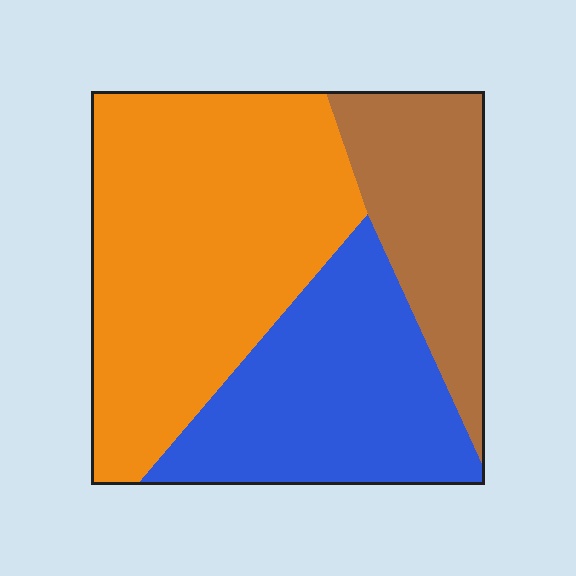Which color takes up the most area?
Orange, at roughly 50%.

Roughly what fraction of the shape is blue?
Blue takes up between a sixth and a third of the shape.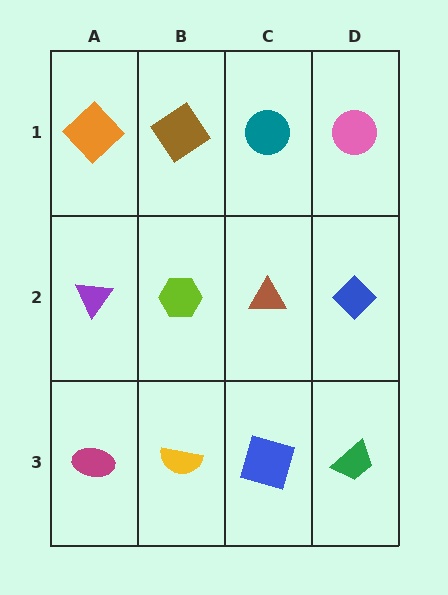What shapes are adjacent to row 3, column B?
A lime hexagon (row 2, column B), a magenta ellipse (row 3, column A), a blue square (row 3, column C).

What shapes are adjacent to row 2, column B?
A brown diamond (row 1, column B), a yellow semicircle (row 3, column B), a purple triangle (row 2, column A), a brown triangle (row 2, column C).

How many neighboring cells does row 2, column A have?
3.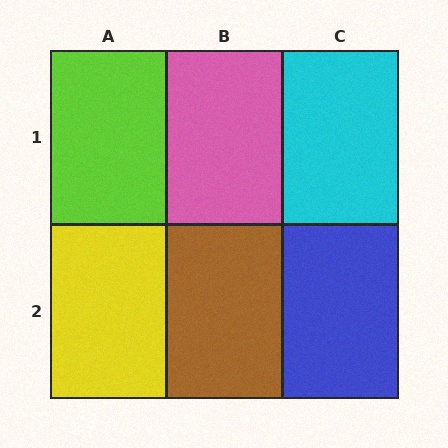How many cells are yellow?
1 cell is yellow.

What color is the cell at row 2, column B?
Brown.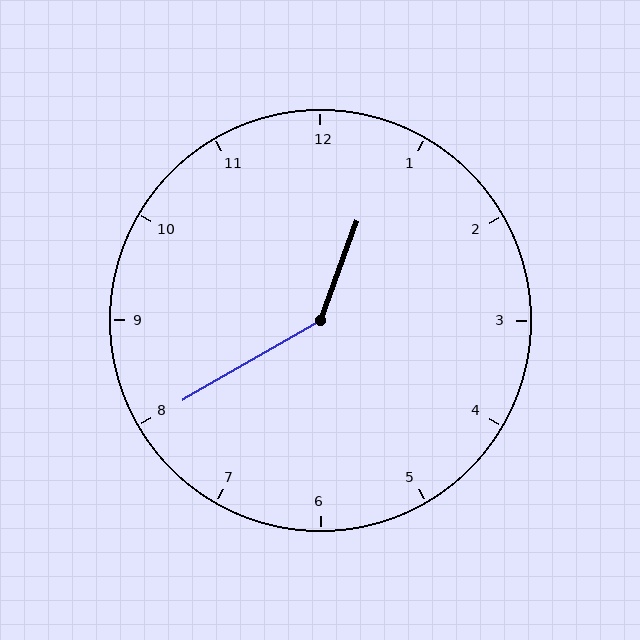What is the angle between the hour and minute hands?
Approximately 140 degrees.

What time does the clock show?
12:40.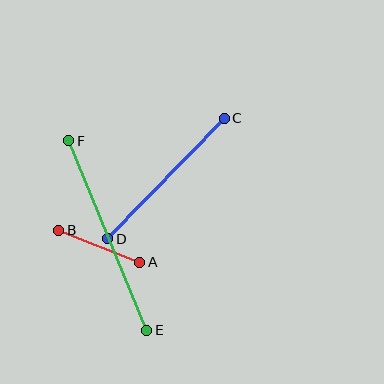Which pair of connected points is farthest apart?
Points E and F are farthest apart.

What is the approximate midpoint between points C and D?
The midpoint is at approximately (166, 178) pixels.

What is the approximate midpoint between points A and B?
The midpoint is at approximately (99, 246) pixels.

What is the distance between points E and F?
The distance is approximately 205 pixels.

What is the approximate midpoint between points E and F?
The midpoint is at approximately (108, 235) pixels.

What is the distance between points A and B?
The distance is approximately 87 pixels.